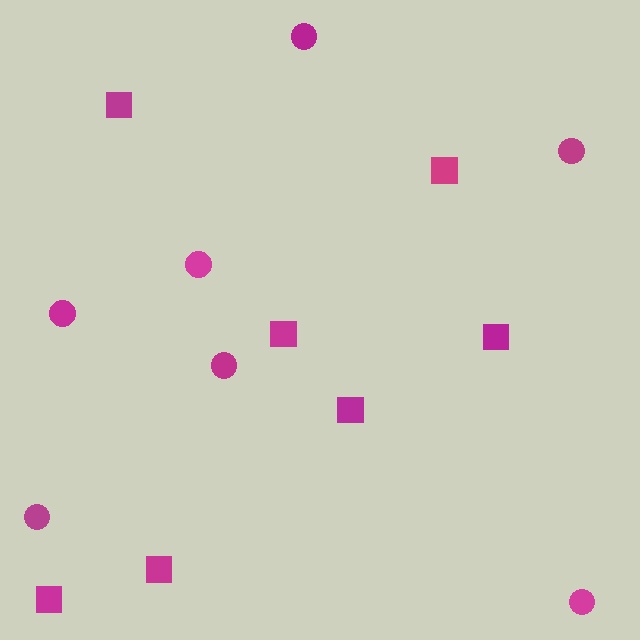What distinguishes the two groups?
There are 2 groups: one group of squares (7) and one group of circles (7).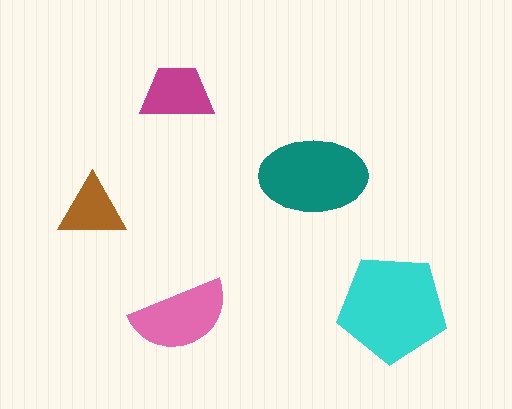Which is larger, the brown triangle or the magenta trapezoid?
The magenta trapezoid.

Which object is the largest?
The cyan pentagon.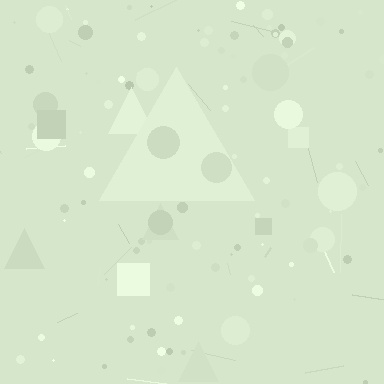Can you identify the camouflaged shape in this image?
The camouflaged shape is a triangle.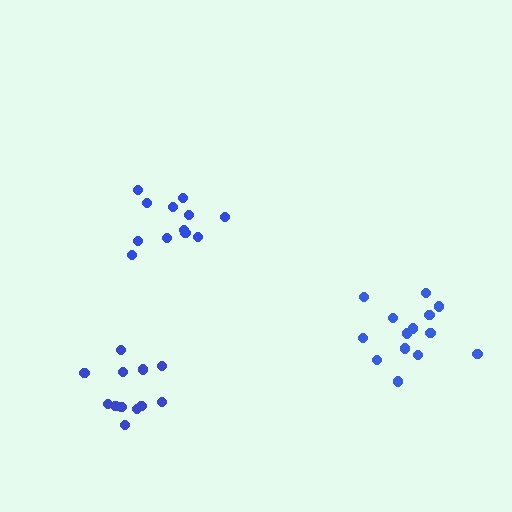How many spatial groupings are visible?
There are 3 spatial groupings.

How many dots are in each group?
Group 1: 12 dots, Group 2: 14 dots, Group 3: 12 dots (38 total).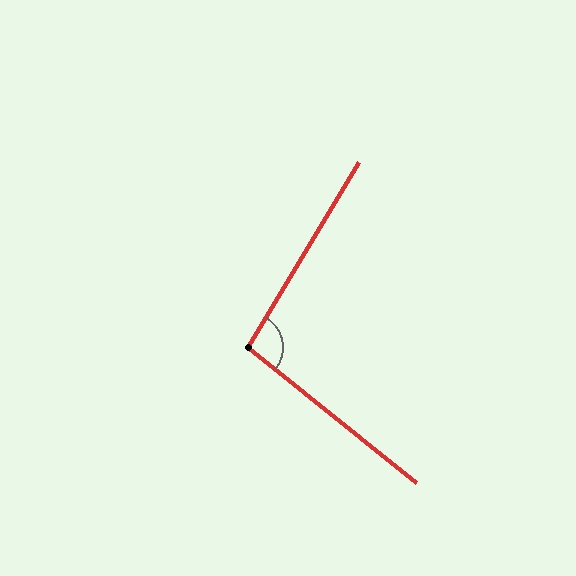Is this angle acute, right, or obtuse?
It is obtuse.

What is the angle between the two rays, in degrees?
Approximately 98 degrees.